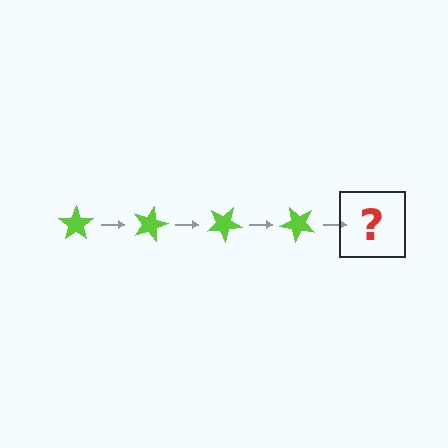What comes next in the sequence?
The next element should be a lime star rotated 60 degrees.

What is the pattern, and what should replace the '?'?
The pattern is that the star rotates 15 degrees each step. The '?' should be a lime star rotated 60 degrees.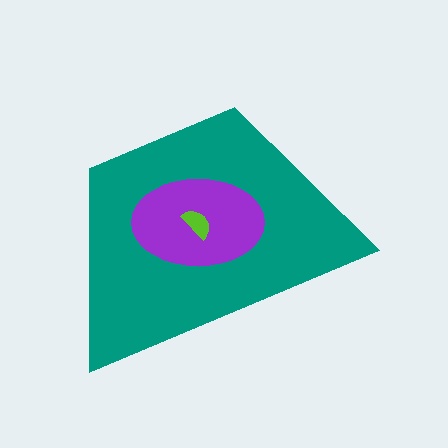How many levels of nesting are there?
3.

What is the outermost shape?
The teal trapezoid.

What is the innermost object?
The lime semicircle.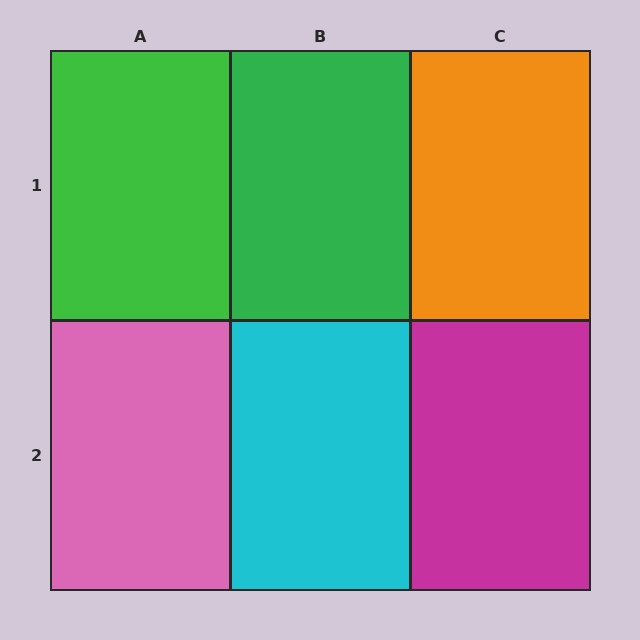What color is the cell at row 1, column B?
Green.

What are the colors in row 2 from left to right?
Pink, cyan, magenta.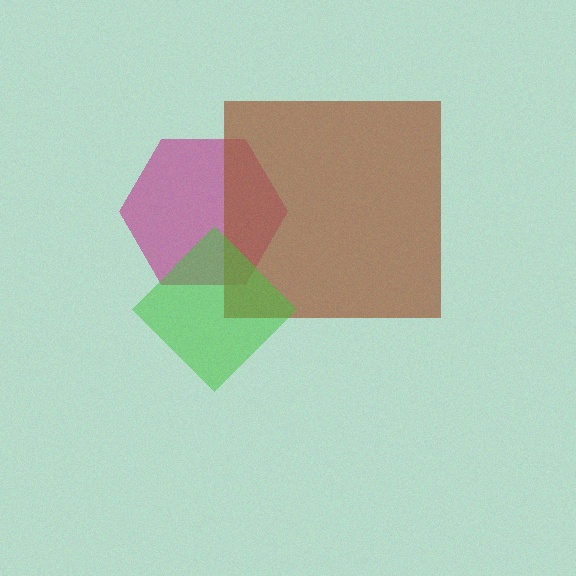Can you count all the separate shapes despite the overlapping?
Yes, there are 3 separate shapes.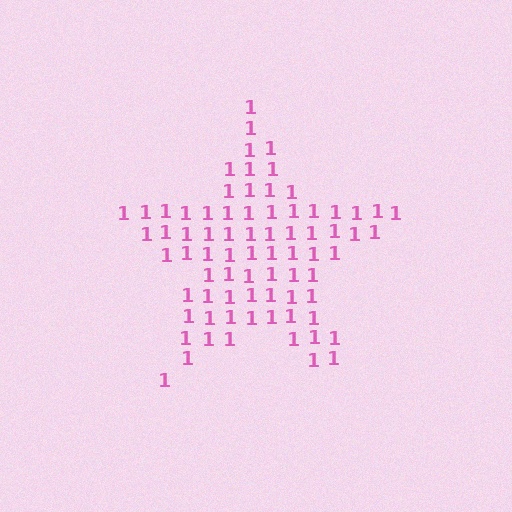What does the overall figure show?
The overall figure shows a star.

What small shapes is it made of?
It is made of small digit 1's.